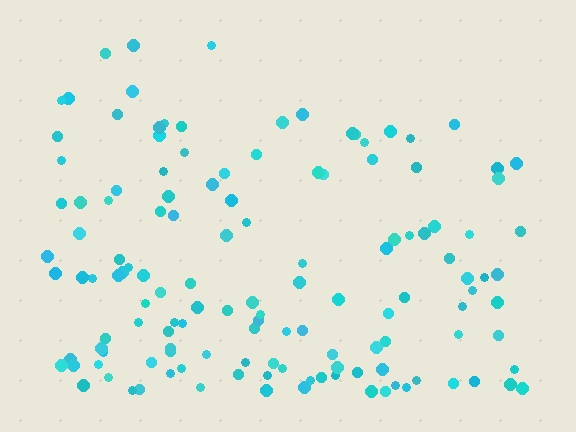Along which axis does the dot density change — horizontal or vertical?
Vertical.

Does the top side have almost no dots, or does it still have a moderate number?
Still a moderate number, just noticeably fewer than the bottom.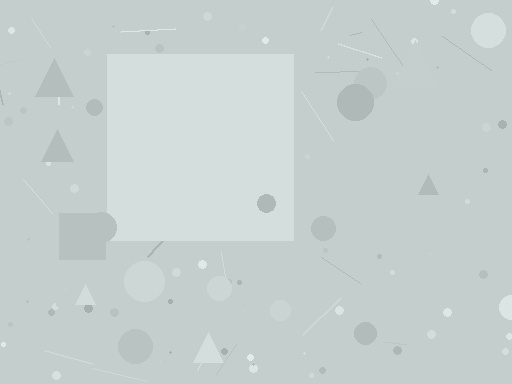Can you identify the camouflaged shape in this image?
The camouflaged shape is a square.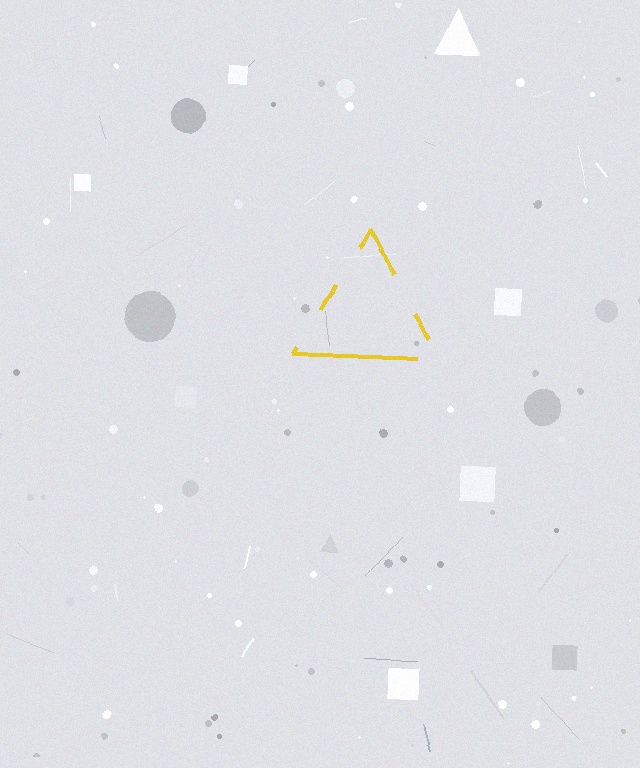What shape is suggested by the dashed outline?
The dashed outline suggests a triangle.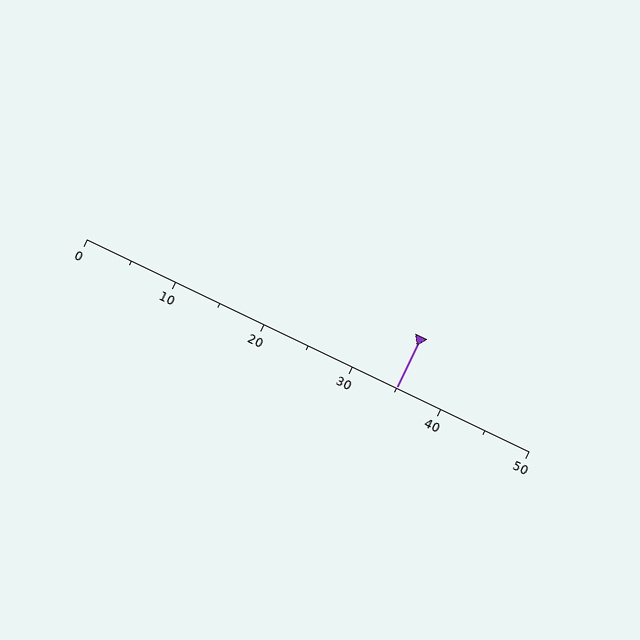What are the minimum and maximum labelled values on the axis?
The axis runs from 0 to 50.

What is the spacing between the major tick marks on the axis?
The major ticks are spaced 10 apart.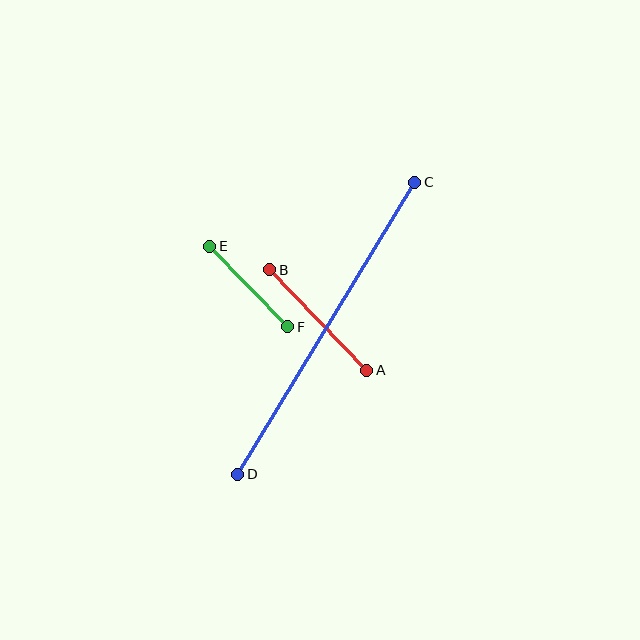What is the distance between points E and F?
The distance is approximately 112 pixels.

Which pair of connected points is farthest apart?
Points C and D are farthest apart.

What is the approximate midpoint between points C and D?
The midpoint is at approximately (326, 328) pixels.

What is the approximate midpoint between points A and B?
The midpoint is at approximately (318, 320) pixels.